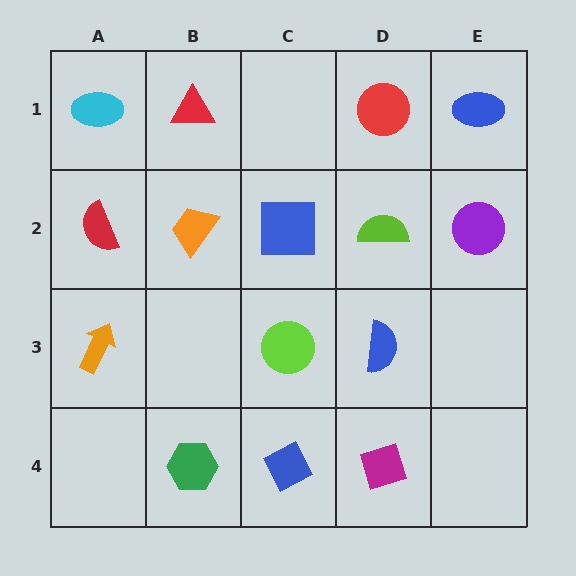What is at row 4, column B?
A green hexagon.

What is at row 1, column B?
A red triangle.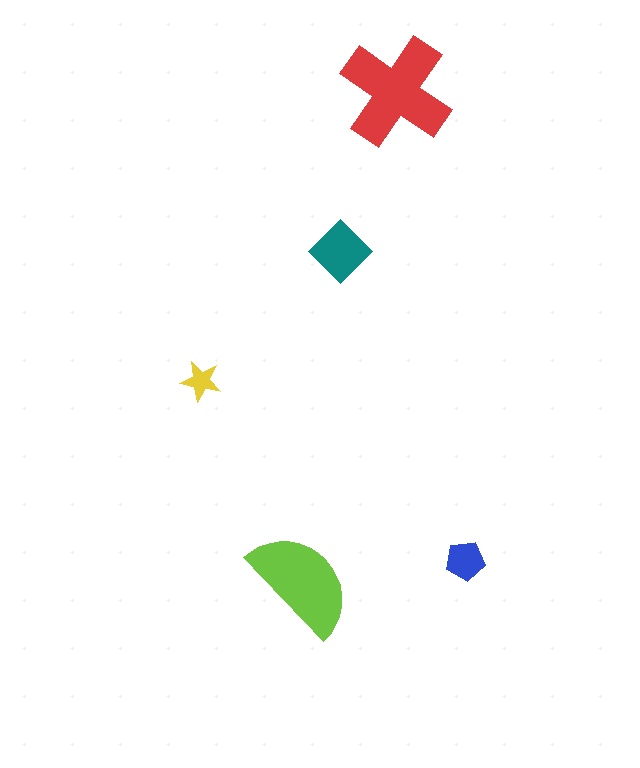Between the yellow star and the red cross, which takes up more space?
The red cross.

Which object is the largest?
The red cross.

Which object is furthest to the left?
The yellow star is leftmost.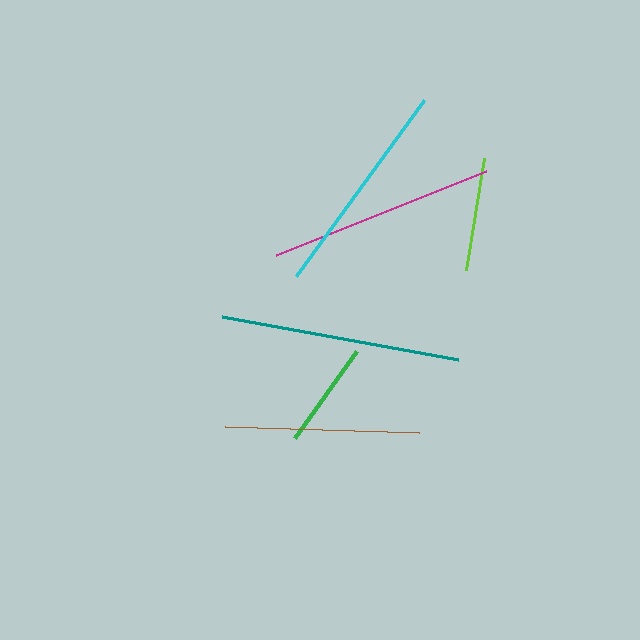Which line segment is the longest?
The teal line is the longest at approximately 240 pixels.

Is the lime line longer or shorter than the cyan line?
The cyan line is longer than the lime line.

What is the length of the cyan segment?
The cyan segment is approximately 218 pixels long.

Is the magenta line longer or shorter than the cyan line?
The magenta line is longer than the cyan line.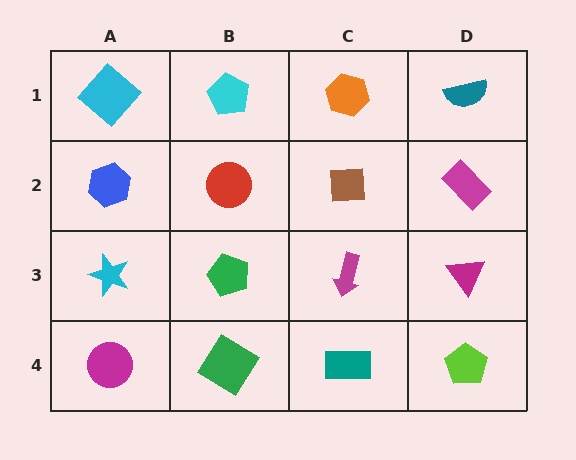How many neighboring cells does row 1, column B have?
3.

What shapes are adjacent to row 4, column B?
A green pentagon (row 3, column B), a magenta circle (row 4, column A), a teal rectangle (row 4, column C).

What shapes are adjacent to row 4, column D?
A magenta triangle (row 3, column D), a teal rectangle (row 4, column C).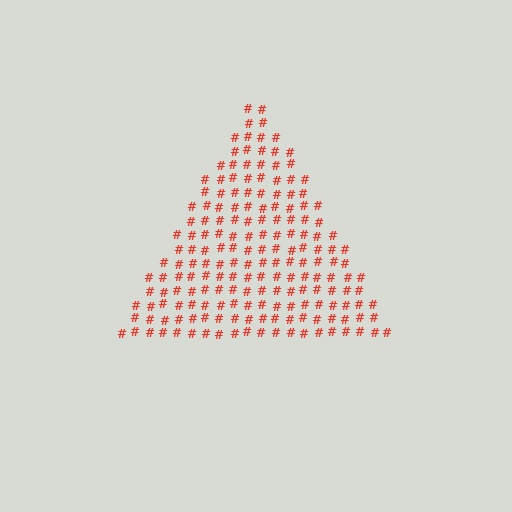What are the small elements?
The small elements are hash symbols.